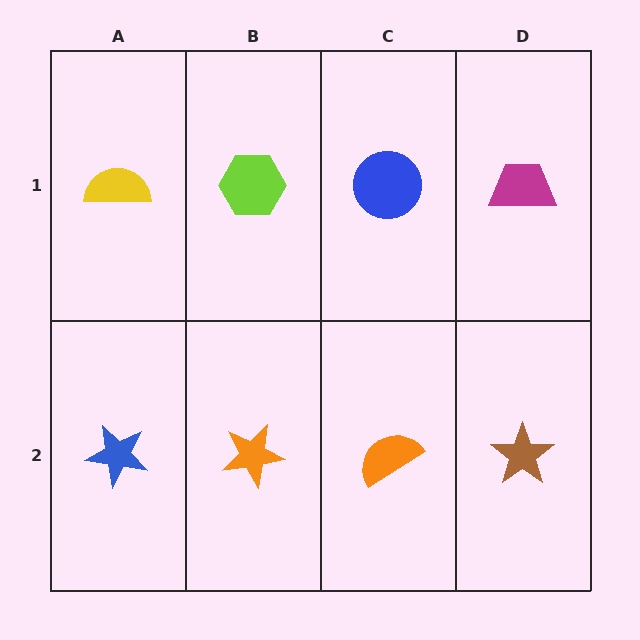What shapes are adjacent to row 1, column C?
An orange semicircle (row 2, column C), a lime hexagon (row 1, column B), a magenta trapezoid (row 1, column D).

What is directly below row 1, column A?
A blue star.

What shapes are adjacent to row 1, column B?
An orange star (row 2, column B), a yellow semicircle (row 1, column A), a blue circle (row 1, column C).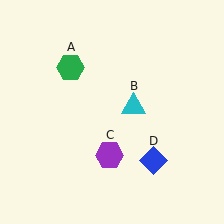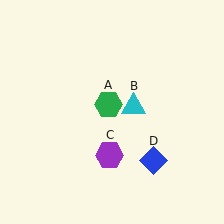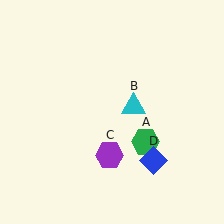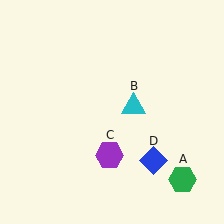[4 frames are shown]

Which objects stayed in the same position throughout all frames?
Cyan triangle (object B) and purple hexagon (object C) and blue diamond (object D) remained stationary.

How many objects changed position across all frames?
1 object changed position: green hexagon (object A).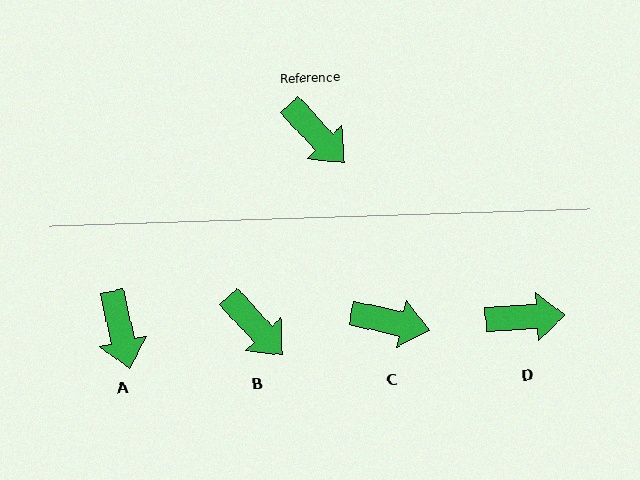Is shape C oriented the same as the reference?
No, it is off by about 34 degrees.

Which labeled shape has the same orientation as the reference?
B.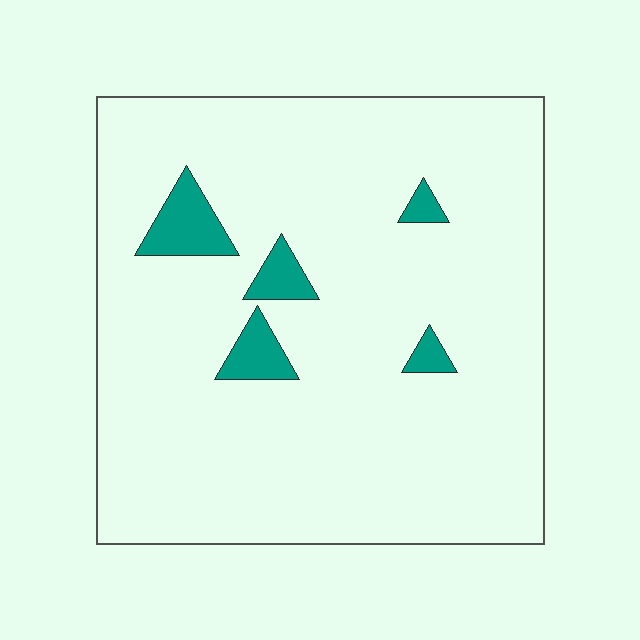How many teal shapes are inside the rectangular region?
5.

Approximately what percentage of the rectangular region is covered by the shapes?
Approximately 5%.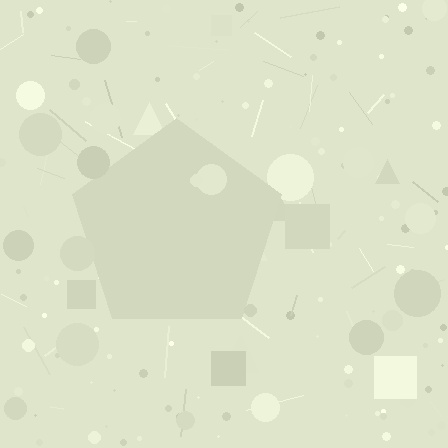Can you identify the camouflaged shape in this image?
The camouflaged shape is a pentagon.